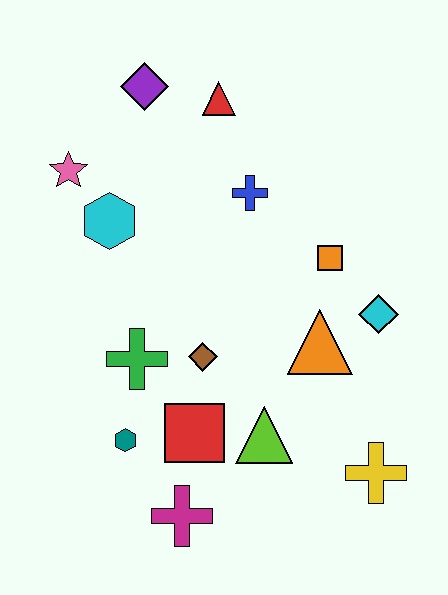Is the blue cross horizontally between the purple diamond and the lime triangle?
Yes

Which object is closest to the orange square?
The cyan diamond is closest to the orange square.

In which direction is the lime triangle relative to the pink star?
The lime triangle is below the pink star.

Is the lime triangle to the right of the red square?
Yes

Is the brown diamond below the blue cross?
Yes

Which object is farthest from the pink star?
The yellow cross is farthest from the pink star.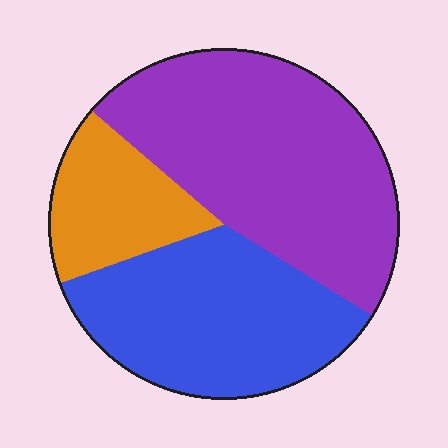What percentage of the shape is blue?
Blue takes up between a third and a half of the shape.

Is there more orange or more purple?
Purple.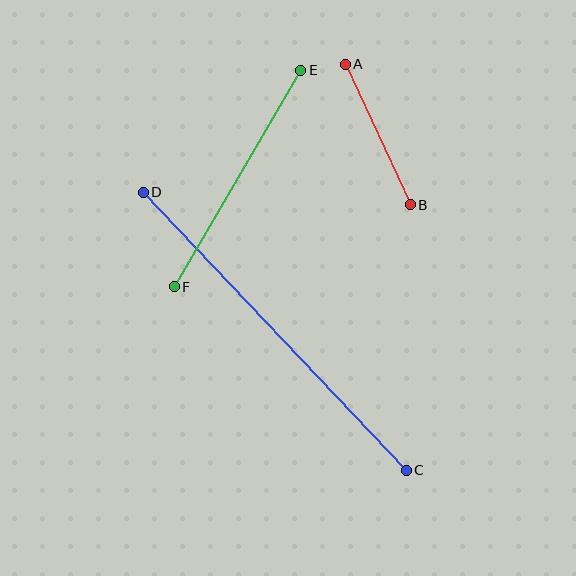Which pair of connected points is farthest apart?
Points C and D are farthest apart.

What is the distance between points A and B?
The distance is approximately 155 pixels.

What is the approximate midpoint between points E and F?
The midpoint is at approximately (237, 178) pixels.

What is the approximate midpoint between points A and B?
The midpoint is at approximately (378, 135) pixels.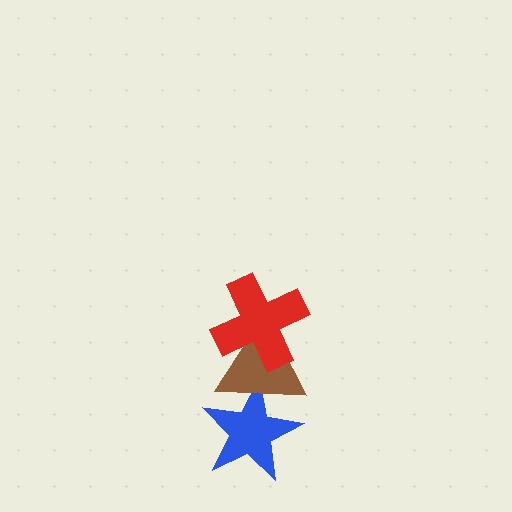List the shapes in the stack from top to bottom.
From top to bottom: the red cross, the brown triangle, the blue star.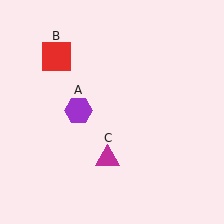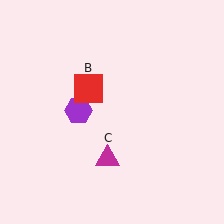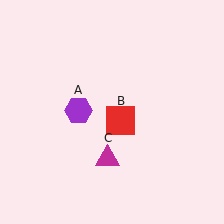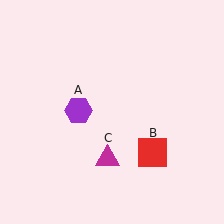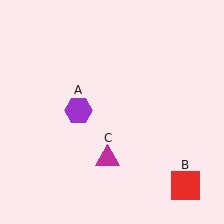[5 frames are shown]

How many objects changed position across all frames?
1 object changed position: red square (object B).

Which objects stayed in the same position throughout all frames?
Purple hexagon (object A) and magenta triangle (object C) remained stationary.